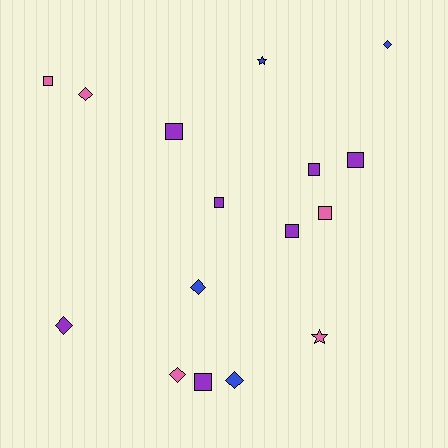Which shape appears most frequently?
Square, with 8 objects.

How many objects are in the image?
There are 16 objects.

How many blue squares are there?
There are no blue squares.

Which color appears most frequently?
Purple, with 7 objects.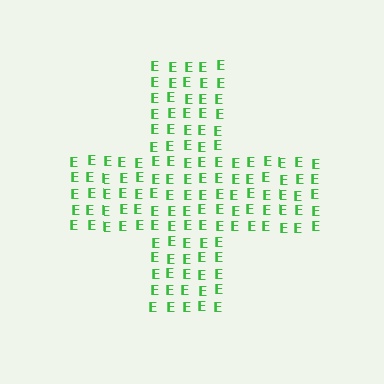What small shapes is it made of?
It is made of small letter E's.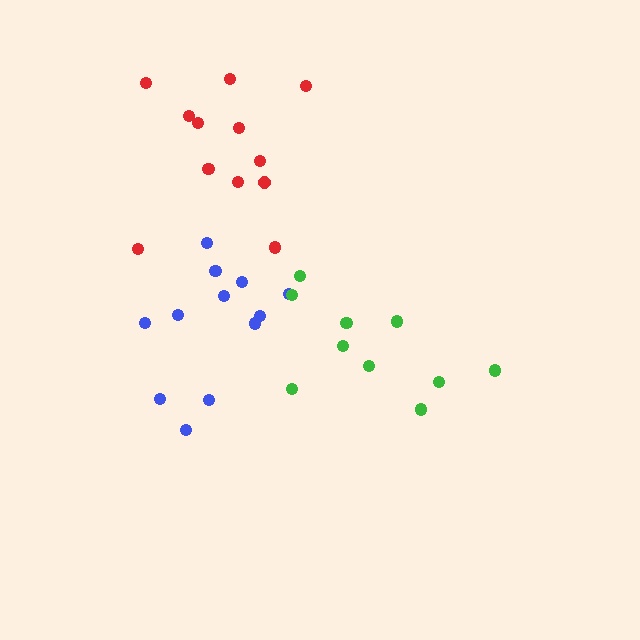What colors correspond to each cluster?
The clusters are colored: red, blue, green.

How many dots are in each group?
Group 1: 12 dots, Group 2: 12 dots, Group 3: 10 dots (34 total).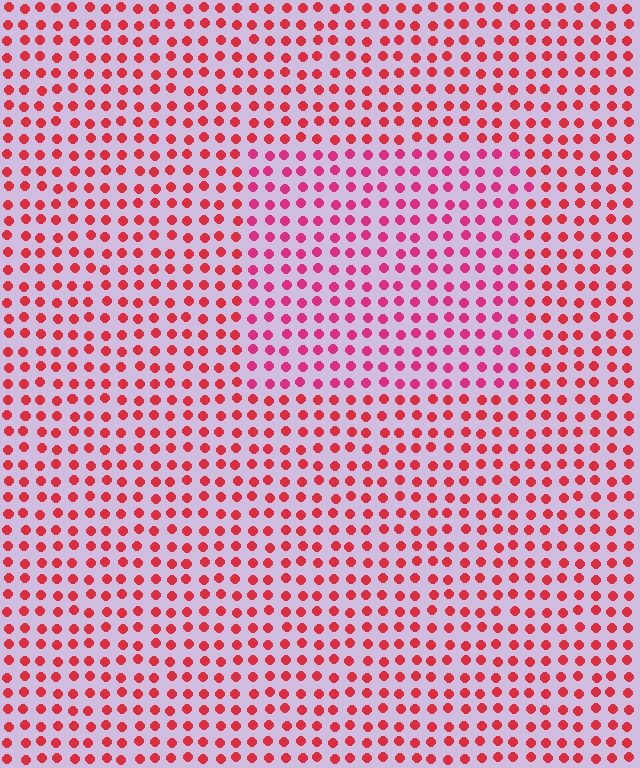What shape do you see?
I see a rectangle.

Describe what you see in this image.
The image is filled with small red elements in a uniform arrangement. A rectangle-shaped region is visible where the elements are tinted to a slightly different hue, forming a subtle color boundary.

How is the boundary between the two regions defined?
The boundary is defined purely by a slight shift in hue (about 24 degrees). Spacing, size, and orientation are identical on both sides.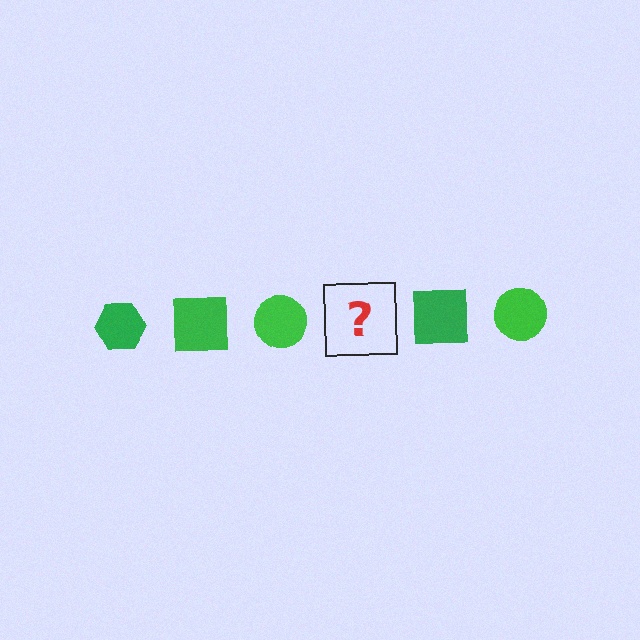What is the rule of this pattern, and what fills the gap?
The rule is that the pattern cycles through hexagon, square, circle shapes in green. The gap should be filled with a green hexagon.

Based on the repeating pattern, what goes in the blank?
The blank should be a green hexagon.